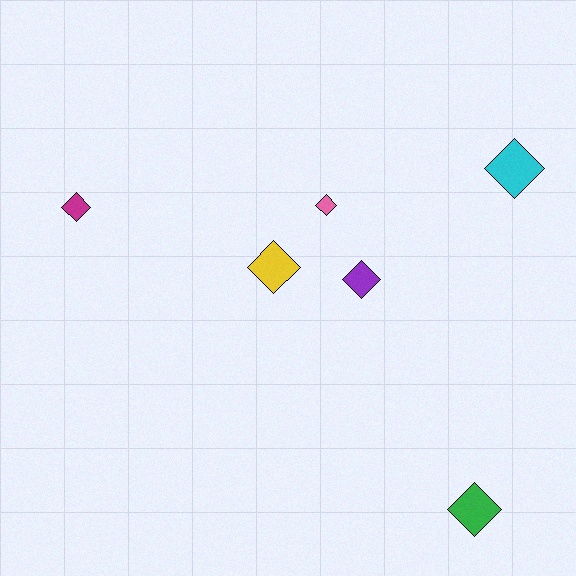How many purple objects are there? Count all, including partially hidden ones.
There is 1 purple object.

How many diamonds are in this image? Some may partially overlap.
There are 6 diamonds.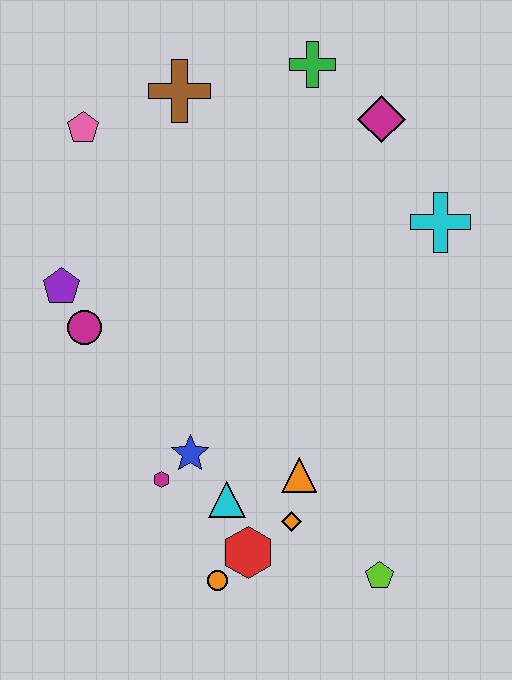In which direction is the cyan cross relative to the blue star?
The cyan cross is to the right of the blue star.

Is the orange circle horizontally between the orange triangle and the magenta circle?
Yes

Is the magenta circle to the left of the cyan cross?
Yes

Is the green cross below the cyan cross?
No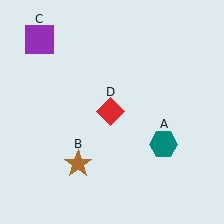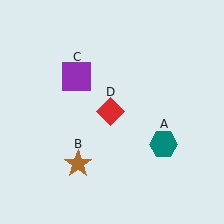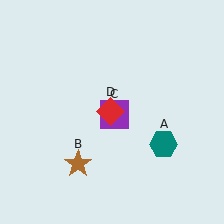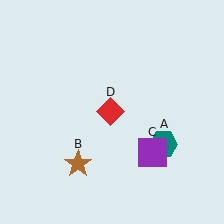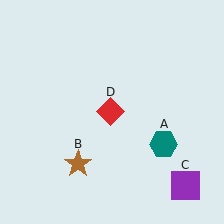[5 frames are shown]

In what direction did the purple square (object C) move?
The purple square (object C) moved down and to the right.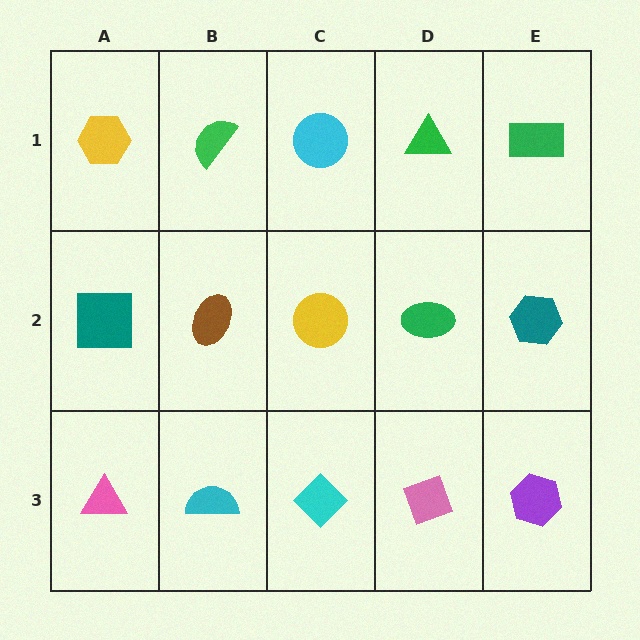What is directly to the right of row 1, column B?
A cyan circle.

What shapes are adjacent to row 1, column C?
A yellow circle (row 2, column C), a green semicircle (row 1, column B), a green triangle (row 1, column D).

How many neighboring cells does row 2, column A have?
3.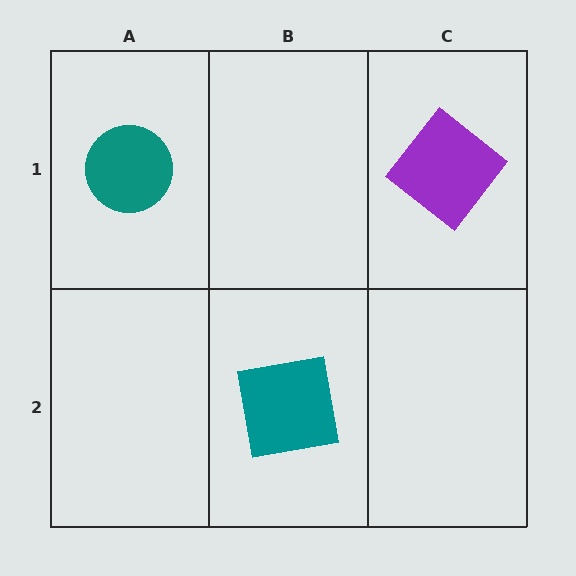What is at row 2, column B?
A teal square.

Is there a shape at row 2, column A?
No, that cell is empty.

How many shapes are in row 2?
1 shape.